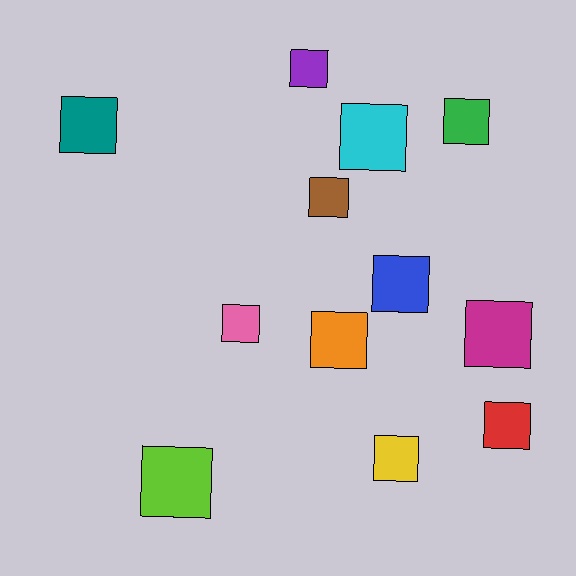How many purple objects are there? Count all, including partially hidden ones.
There is 1 purple object.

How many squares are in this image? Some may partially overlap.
There are 12 squares.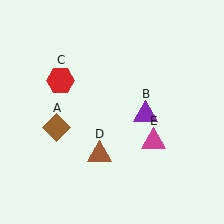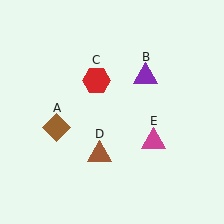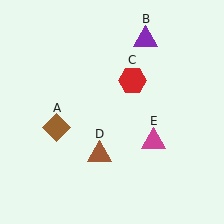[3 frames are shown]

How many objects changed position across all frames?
2 objects changed position: purple triangle (object B), red hexagon (object C).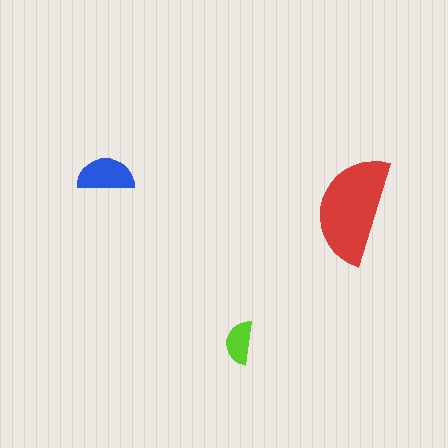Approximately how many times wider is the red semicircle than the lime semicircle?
About 2.5 times wider.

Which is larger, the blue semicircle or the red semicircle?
The red one.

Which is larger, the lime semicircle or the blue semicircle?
The blue one.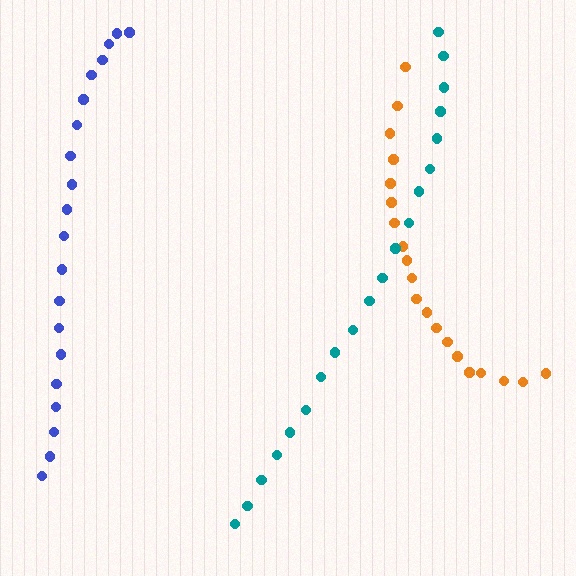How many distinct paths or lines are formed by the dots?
There are 3 distinct paths.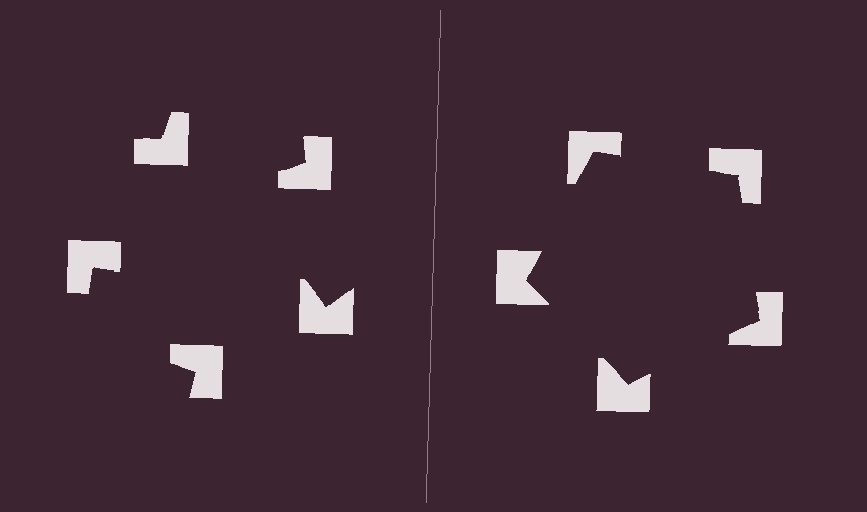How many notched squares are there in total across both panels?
10 — 5 on each side.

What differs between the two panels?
The notched squares are positioned identically on both sides; only the wedge orientations differ. On the right they align to a pentagon; on the left they are misaligned.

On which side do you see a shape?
An illusory pentagon appears on the right side. On the left side the wedge cuts are rotated, so no coherent shape forms.